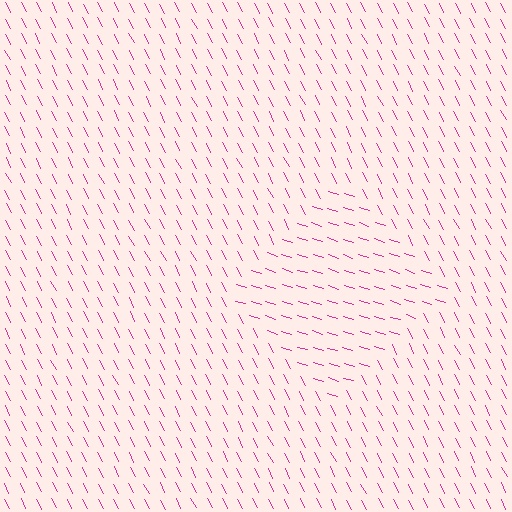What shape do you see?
I see a diamond.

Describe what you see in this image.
The image is filled with small magenta line segments. A diamond region in the image has lines oriented differently from the surrounding lines, creating a visible texture boundary.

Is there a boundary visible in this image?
Yes, there is a texture boundary formed by a change in line orientation.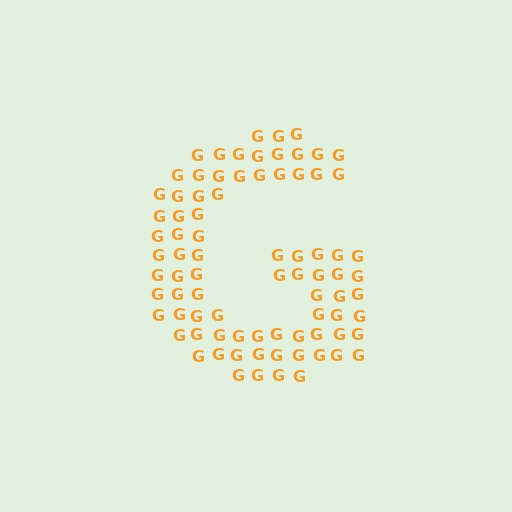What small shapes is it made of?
It is made of small letter G's.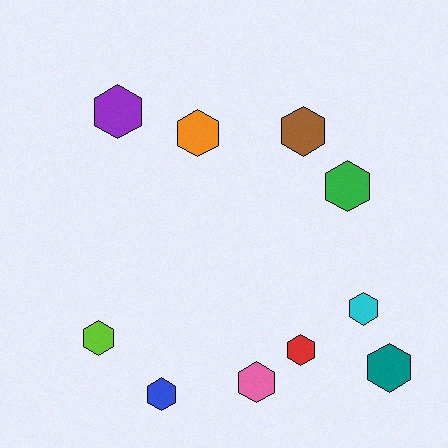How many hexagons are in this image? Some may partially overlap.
There are 10 hexagons.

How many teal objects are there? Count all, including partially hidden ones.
There is 1 teal object.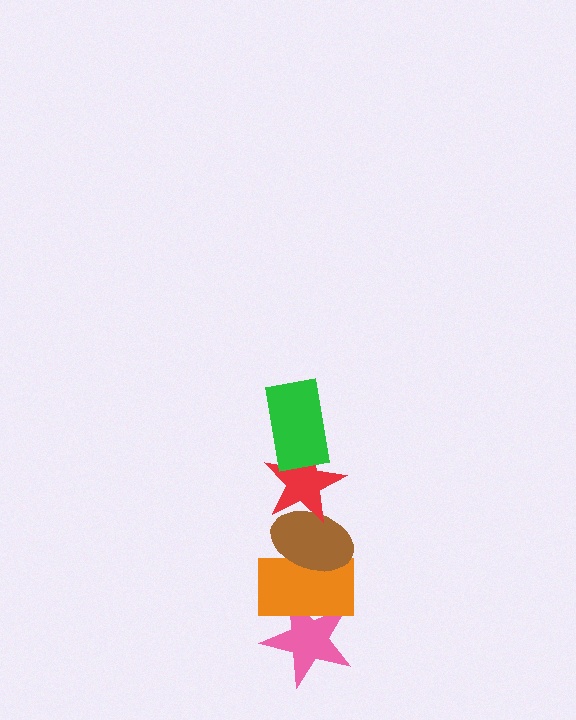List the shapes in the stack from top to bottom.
From top to bottom: the green rectangle, the red star, the brown ellipse, the orange rectangle, the pink star.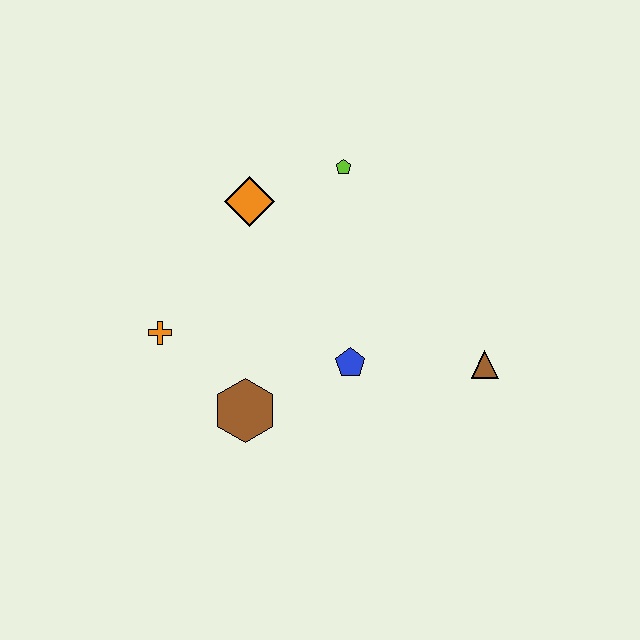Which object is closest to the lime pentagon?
The orange diamond is closest to the lime pentagon.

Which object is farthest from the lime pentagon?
The brown hexagon is farthest from the lime pentagon.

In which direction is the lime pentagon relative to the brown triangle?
The lime pentagon is above the brown triangle.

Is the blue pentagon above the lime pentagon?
No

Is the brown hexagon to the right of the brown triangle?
No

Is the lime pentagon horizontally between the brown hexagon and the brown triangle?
Yes